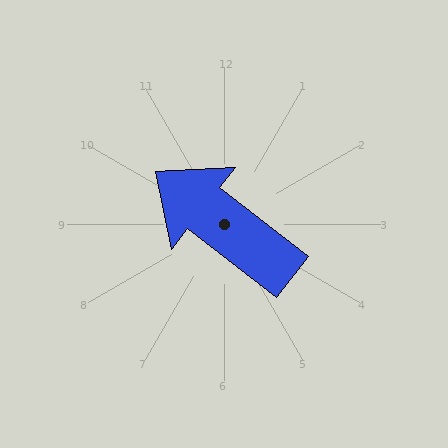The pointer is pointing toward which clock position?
Roughly 10 o'clock.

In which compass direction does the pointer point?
Northwest.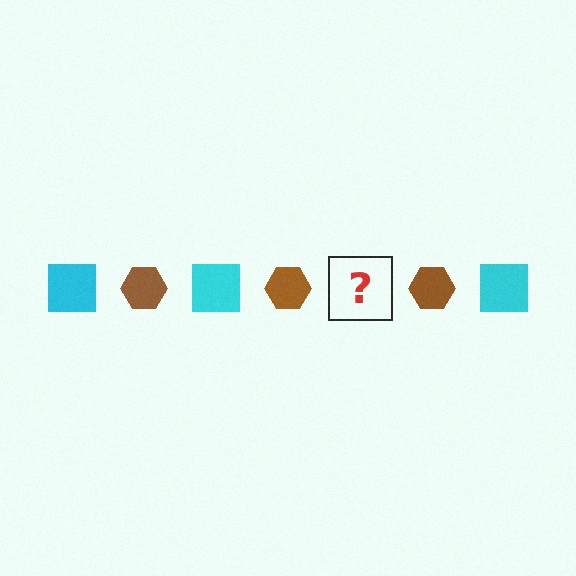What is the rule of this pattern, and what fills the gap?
The rule is that the pattern alternates between cyan square and brown hexagon. The gap should be filled with a cyan square.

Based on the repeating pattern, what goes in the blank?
The blank should be a cyan square.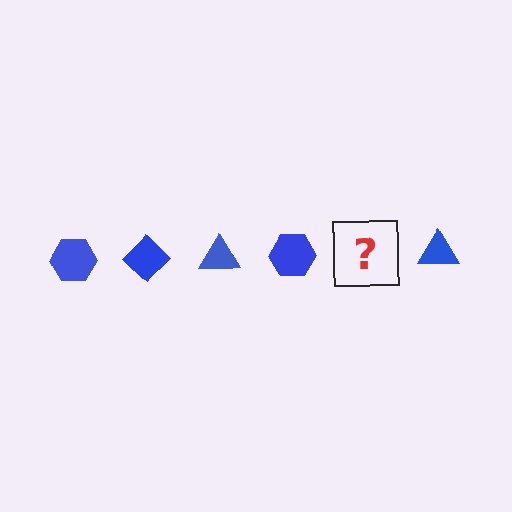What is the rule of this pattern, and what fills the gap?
The rule is that the pattern cycles through hexagon, diamond, triangle shapes in blue. The gap should be filled with a blue diamond.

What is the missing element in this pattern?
The missing element is a blue diamond.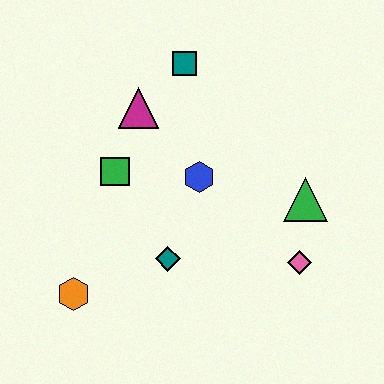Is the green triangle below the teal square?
Yes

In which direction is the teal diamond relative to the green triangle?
The teal diamond is to the left of the green triangle.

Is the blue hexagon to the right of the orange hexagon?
Yes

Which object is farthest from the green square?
The pink diamond is farthest from the green square.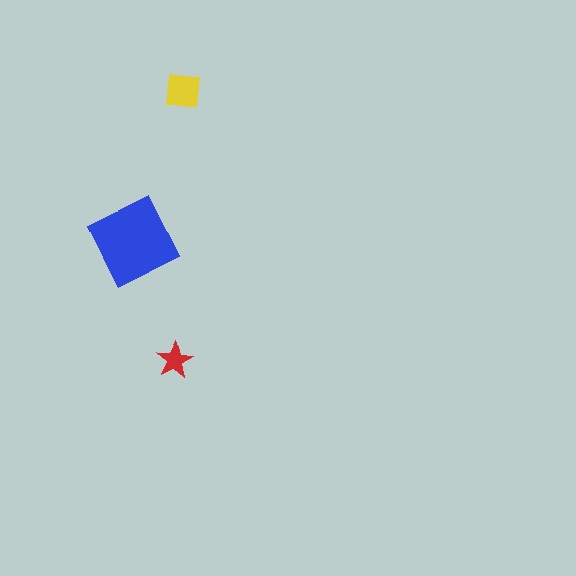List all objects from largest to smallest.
The blue square, the yellow square, the red star.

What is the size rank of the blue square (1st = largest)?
1st.